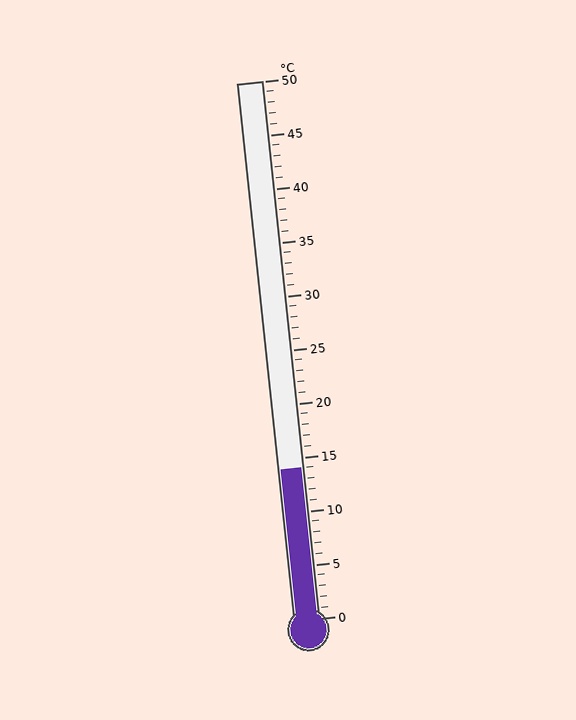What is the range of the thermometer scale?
The thermometer scale ranges from 0°C to 50°C.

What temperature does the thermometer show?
The thermometer shows approximately 14°C.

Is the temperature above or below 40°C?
The temperature is below 40°C.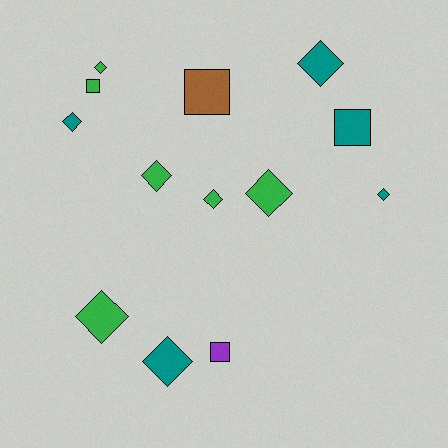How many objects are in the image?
There are 13 objects.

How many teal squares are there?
There is 1 teal square.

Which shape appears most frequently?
Diamond, with 9 objects.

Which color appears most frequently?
Green, with 6 objects.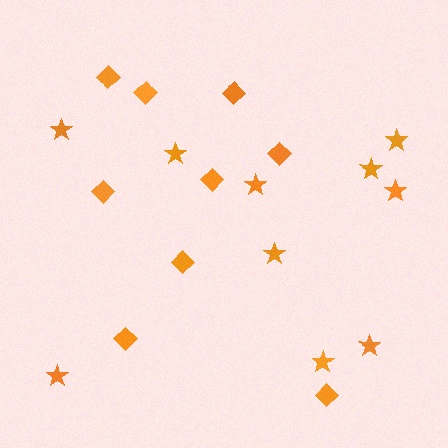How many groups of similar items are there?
There are 2 groups: one group of diamonds (9) and one group of stars (10).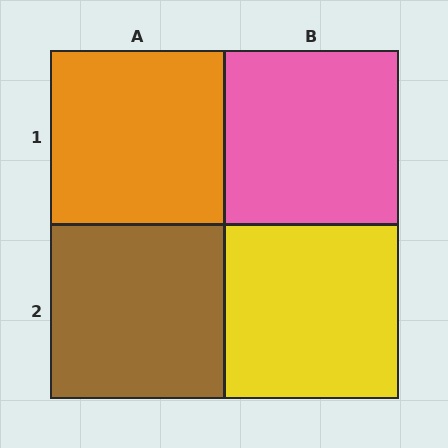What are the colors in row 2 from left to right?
Brown, yellow.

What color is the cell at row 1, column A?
Orange.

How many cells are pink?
1 cell is pink.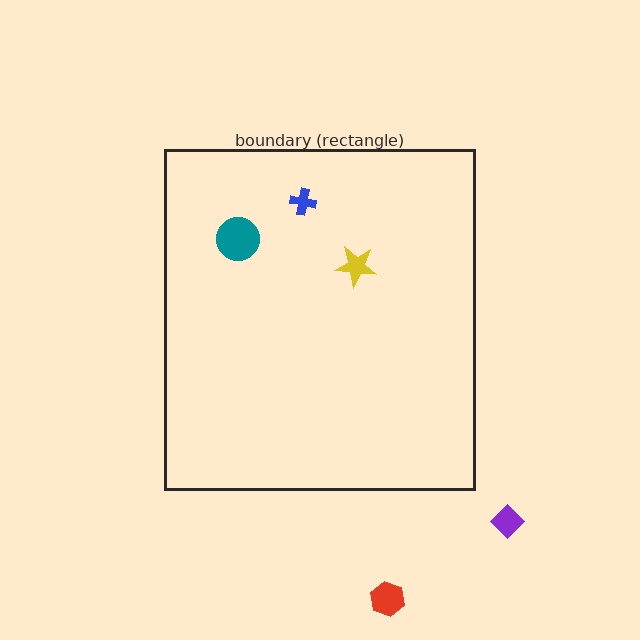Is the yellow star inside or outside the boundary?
Inside.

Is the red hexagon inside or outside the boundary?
Outside.